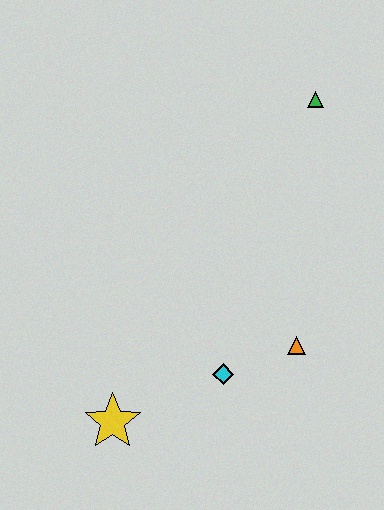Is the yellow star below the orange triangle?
Yes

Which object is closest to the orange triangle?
The cyan diamond is closest to the orange triangle.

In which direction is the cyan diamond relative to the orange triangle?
The cyan diamond is to the left of the orange triangle.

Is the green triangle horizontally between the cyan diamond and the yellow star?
No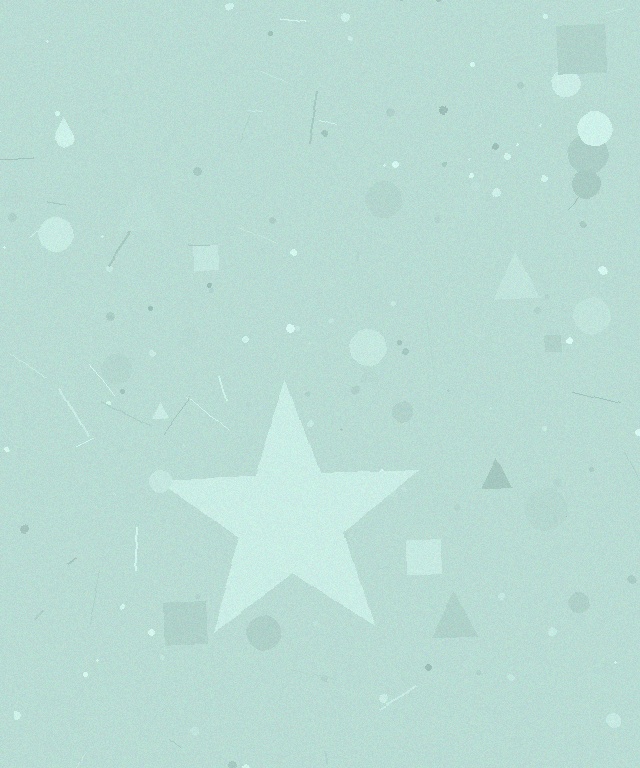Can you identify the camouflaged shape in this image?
The camouflaged shape is a star.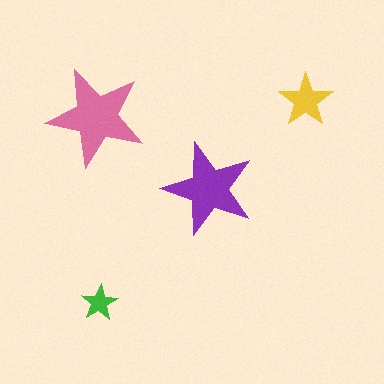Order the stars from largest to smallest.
the pink one, the purple one, the yellow one, the green one.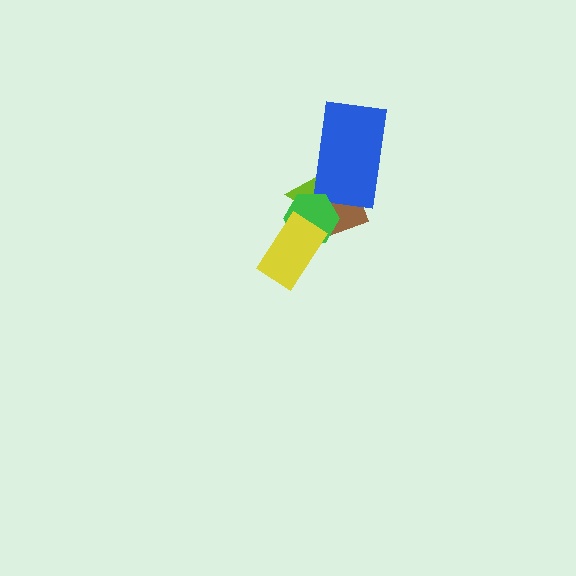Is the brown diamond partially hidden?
Yes, it is partially covered by another shape.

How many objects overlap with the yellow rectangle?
1 object overlaps with the yellow rectangle.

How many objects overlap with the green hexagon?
3 objects overlap with the green hexagon.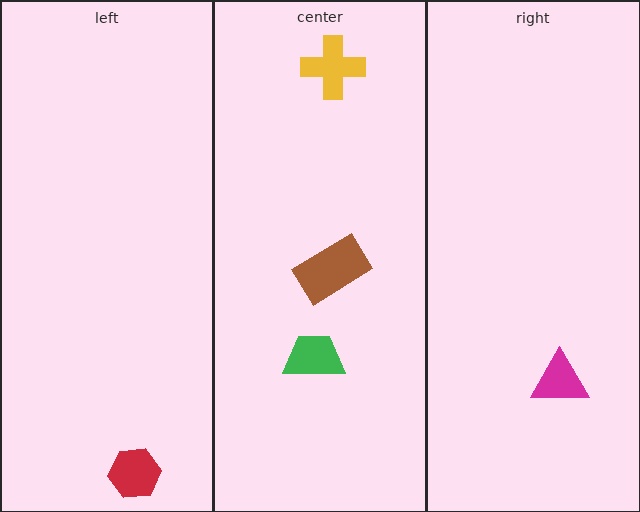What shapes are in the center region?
The yellow cross, the brown rectangle, the green trapezoid.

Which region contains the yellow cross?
The center region.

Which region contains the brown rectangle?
The center region.